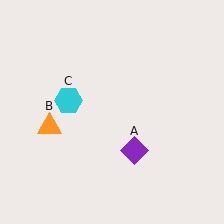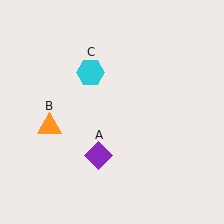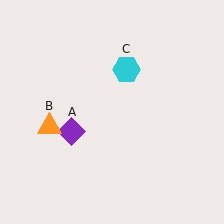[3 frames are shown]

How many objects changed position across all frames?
2 objects changed position: purple diamond (object A), cyan hexagon (object C).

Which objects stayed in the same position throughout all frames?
Orange triangle (object B) remained stationary.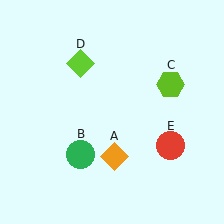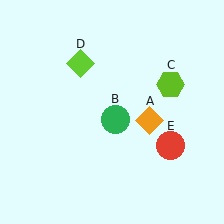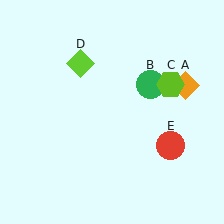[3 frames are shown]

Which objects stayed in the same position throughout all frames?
Lime hexagon (object C) and lime diamond (object D) and red circle (object E) remained stationary.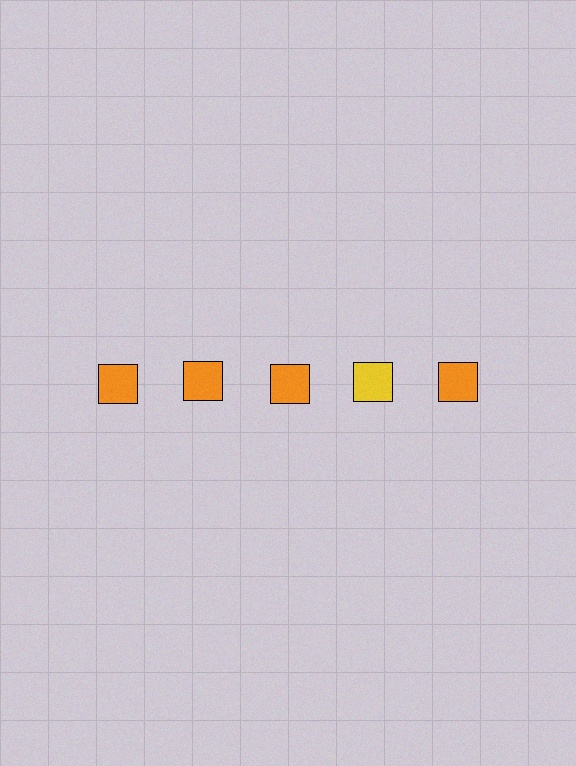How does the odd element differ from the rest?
It has a different color: yellow instead of orange.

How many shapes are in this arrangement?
There are 5 shapes arranged in a grid pattern.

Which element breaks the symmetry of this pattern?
The yellow square in the top row, second from right column breaks the symmetry. All other shapes are orange squares.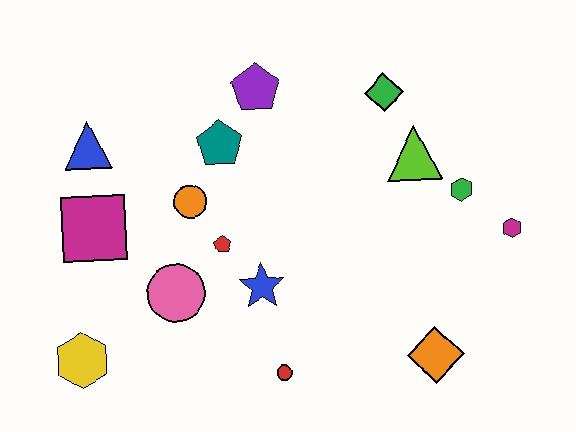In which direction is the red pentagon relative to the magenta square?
The red pentagon is to the right of the magenta square.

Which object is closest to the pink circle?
The red pentagon is closest to the pink circle.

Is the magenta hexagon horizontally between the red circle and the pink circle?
No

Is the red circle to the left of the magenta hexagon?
Yes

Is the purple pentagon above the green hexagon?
Yes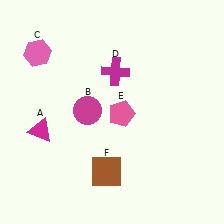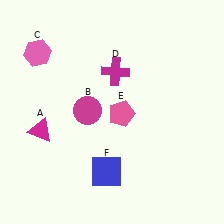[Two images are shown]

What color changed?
The square (F) changed from brown in Image 1 to blue in Image 2.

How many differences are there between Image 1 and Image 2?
There is 1 difference between the two images.